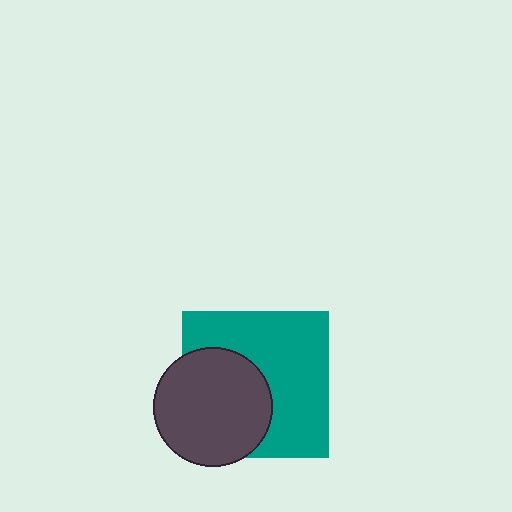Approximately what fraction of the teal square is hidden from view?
Roughly 41% of the teal square is hidden behind the dark gray circle.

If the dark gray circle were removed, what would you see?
You would see the complete teal square.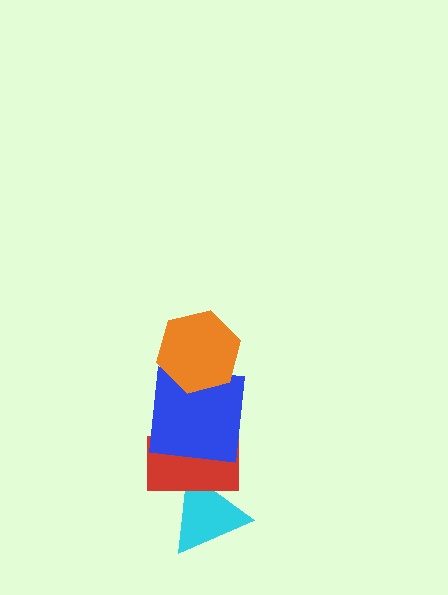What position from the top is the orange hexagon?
The orange hexagon is 1st from the top.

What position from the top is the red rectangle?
The red rectangle is 3rd from the top.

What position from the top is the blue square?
The blue square is 2nd from the top.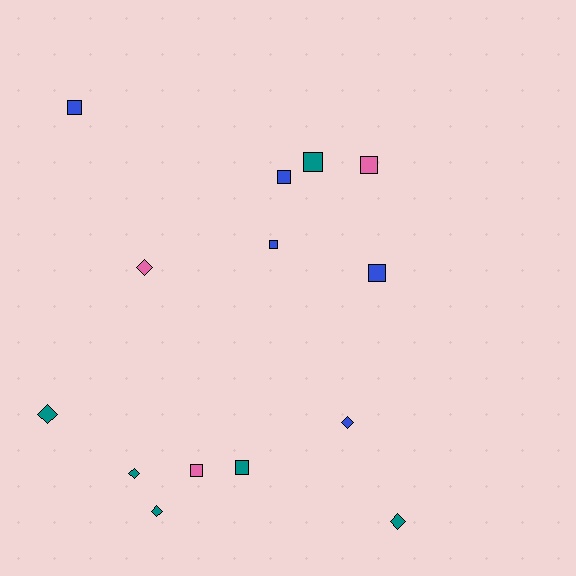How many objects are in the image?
There are 14 objects.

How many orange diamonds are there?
There are no orange diamonds.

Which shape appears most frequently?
Square, with 8 objects.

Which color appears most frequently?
Teal, with 6 objects.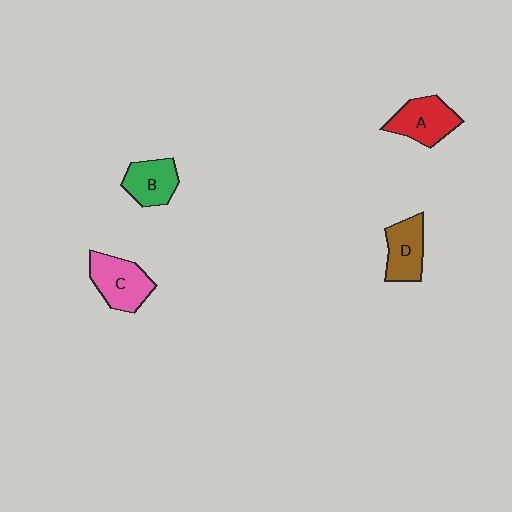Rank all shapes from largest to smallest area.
From largest to smallest: C (pink), A (red), D (brown), B (green).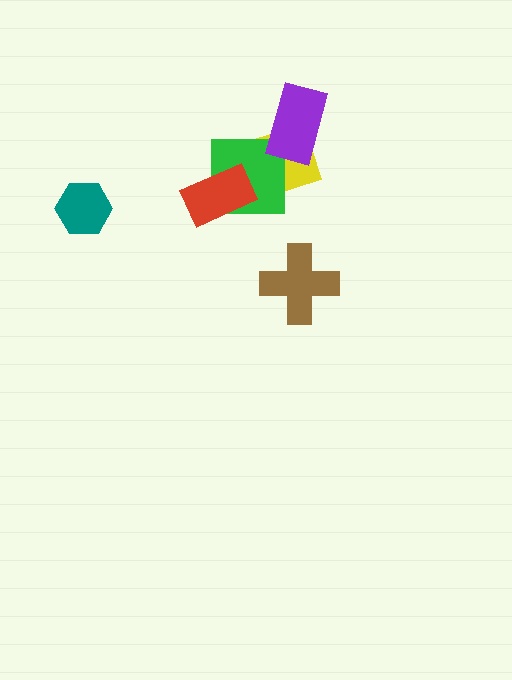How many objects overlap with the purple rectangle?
1 object overlaps with the purple rectangle.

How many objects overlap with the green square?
2 objects overlap with the green square.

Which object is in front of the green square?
The red rectangle is in front of the green square.